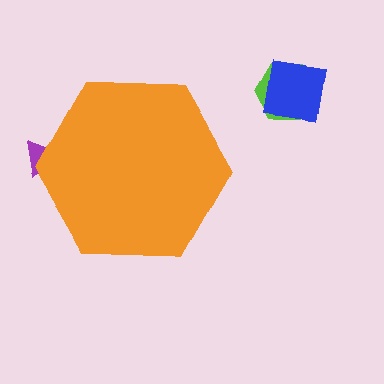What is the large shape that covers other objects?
An orange hexagon.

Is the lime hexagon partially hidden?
No, the lime hexagon is fully visible.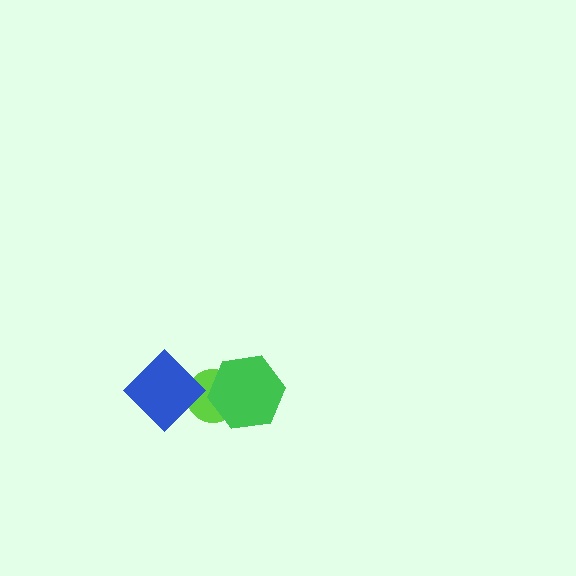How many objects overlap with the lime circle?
2 objects overlap with the lime circle.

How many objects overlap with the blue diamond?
1 object overlaps with the blue diamond.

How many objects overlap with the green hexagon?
1 object overlaps with the green hexagon.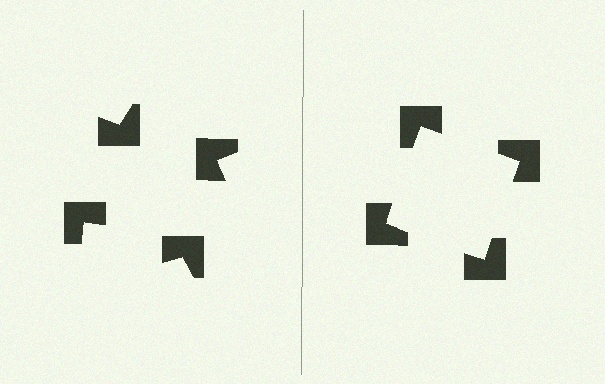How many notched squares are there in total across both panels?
8 — 4 on each side.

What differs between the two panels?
The notched squares are positioned identically on both sides; only the wedge orientations differ. On the right they align to a square; on the left they are misaligned.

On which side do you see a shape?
An illusory square appears on the right side. On the left side the wedge cuts are rotated, so no coherent shape forms.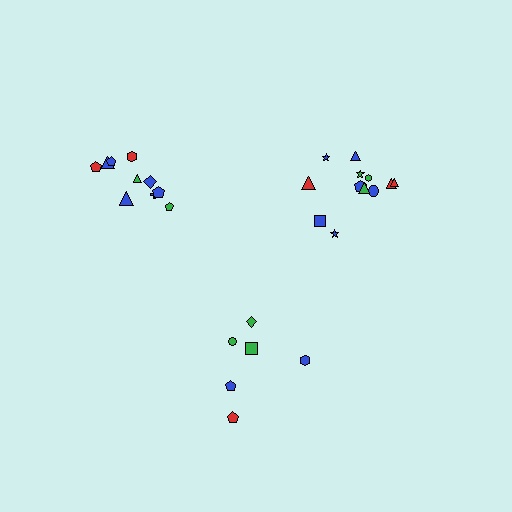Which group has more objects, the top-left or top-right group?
The top-right group.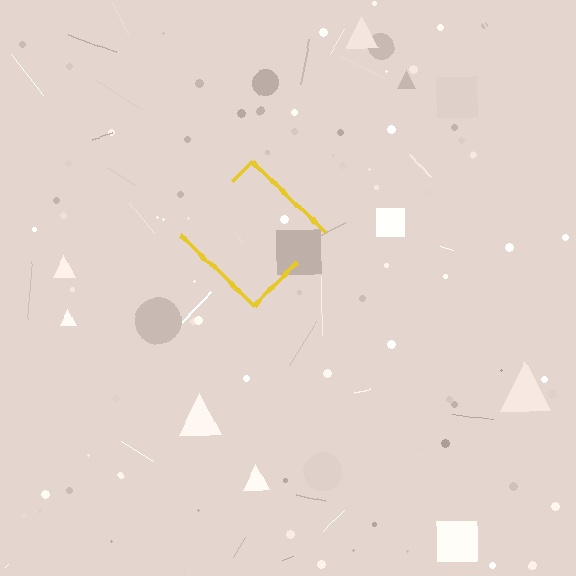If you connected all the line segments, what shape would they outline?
They would outline a diamond.